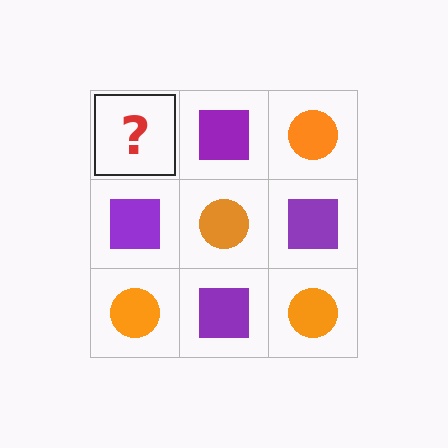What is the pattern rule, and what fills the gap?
The rule is that it alternates orange circle and purple square in a checkerboard pattern. The gap should be filled with an orange circle.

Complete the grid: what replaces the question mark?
The question mark should be replaced with an orange circle.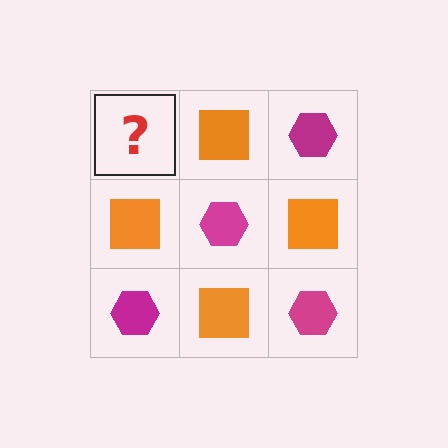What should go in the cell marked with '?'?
The missing cell should contain a magenta hexagon.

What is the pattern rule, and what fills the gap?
The rule is that it alternates magenta hexagon and orange square in a checkerboard pattern. The gap should be filled with a magenta hexagon.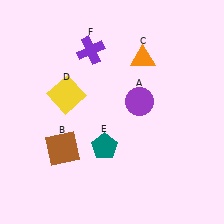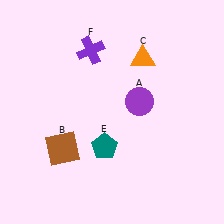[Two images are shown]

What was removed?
The yellow square (D) was removed in Image 2.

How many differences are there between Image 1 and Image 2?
There is 1 difference between the two images.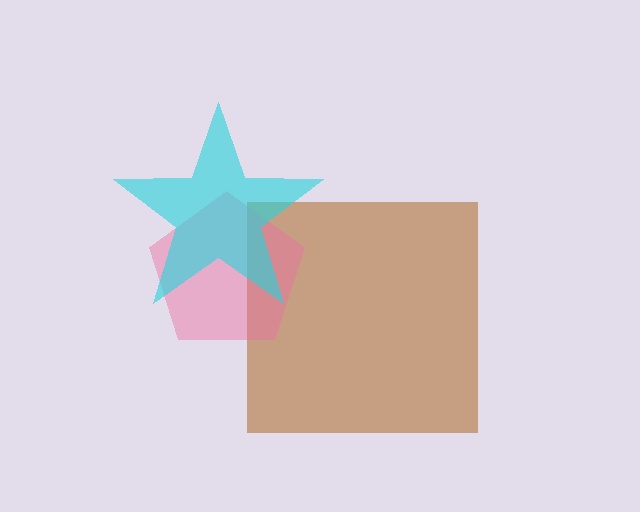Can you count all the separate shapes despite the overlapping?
Yes, there are 3 separate shapes.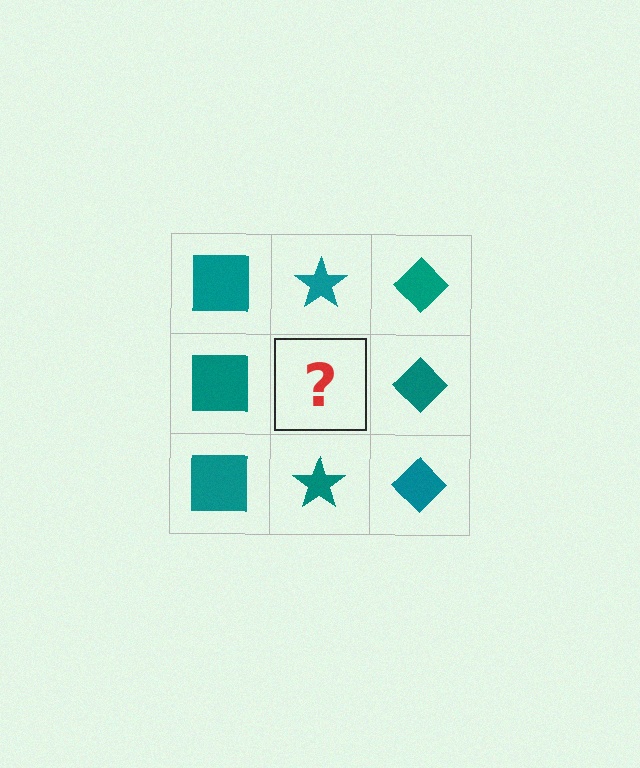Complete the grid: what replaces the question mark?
The question mark should be replaced with a teal star.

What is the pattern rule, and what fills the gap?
The rule is that each column has a consistent shape. The gap should be filled with a teal star.